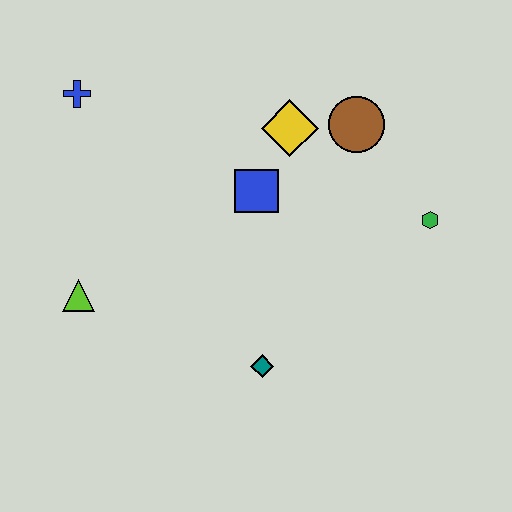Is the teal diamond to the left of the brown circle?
Yes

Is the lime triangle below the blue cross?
Yes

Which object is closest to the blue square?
The yellow diamond is closest to the blue square.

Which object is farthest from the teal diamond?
The blue cross is farthest from the teal diamond.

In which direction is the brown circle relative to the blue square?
The brown circle is to the right of the blue square.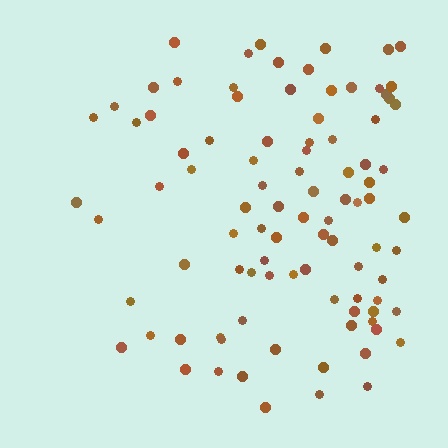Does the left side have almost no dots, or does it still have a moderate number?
Still a moderate number, just noticeably fewer than the right.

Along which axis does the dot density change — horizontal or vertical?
Horizontal.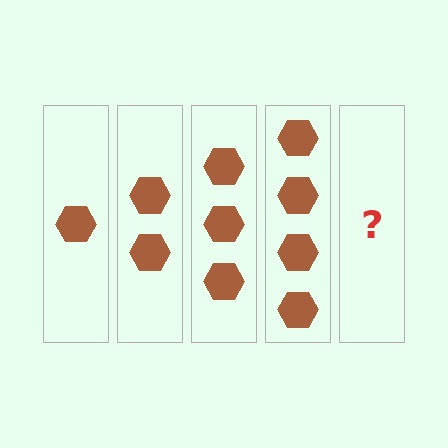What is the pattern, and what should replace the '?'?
The pattern is that each step adds one more hexagon. The '?' should be 5 hexagons.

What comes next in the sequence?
The next element should be 5 hexagons.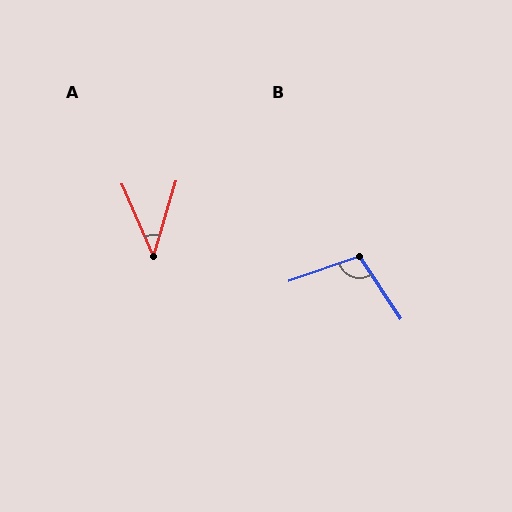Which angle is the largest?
B, at approximately 104 degrees.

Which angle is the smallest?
A, at approximately 39 degrees.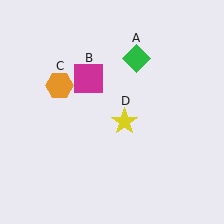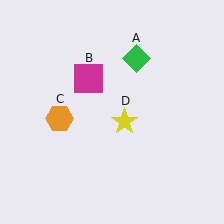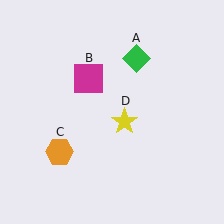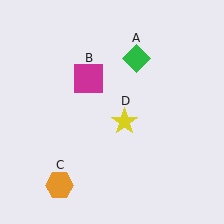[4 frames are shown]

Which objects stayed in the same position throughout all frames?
Green diamond (object A) and magenta square (object B) and yellow star (object D) remained stationary.